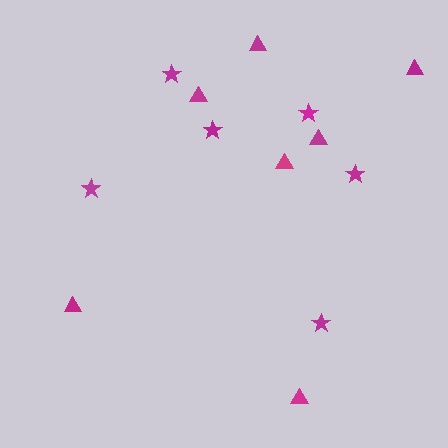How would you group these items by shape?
There are 2 groups: one group of triangles (7) and one group of stars (6).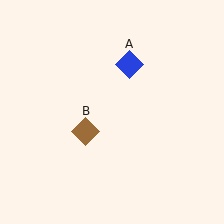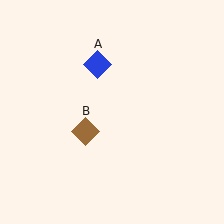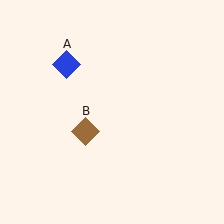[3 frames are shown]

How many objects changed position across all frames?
1 object changed position: blue diamond (object A).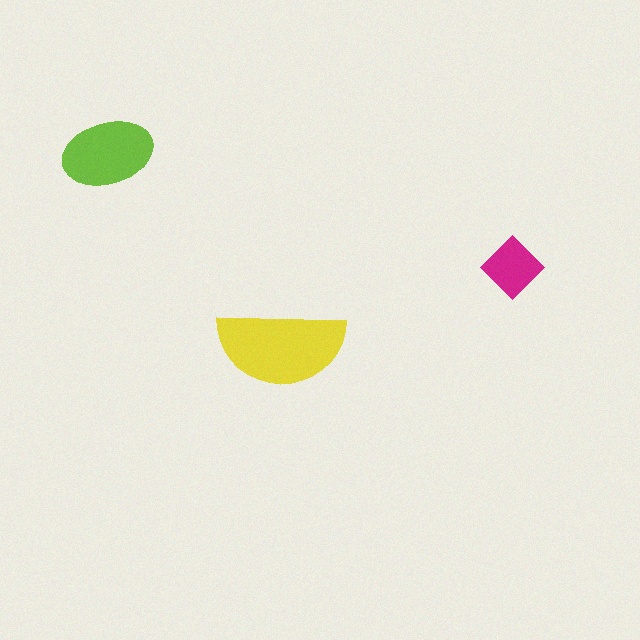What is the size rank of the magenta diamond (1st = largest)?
3rd.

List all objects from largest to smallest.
The yellow semicircle, the lime ellipse, the magenta diamond.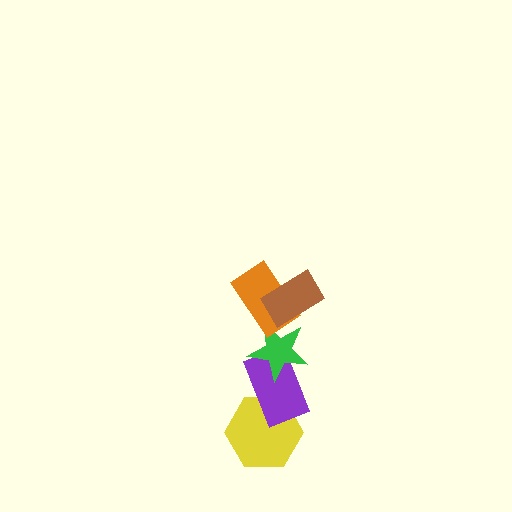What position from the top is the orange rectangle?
The orange rectangle is 2nd from the top.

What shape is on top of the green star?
The orange rectangle is on top of the green star.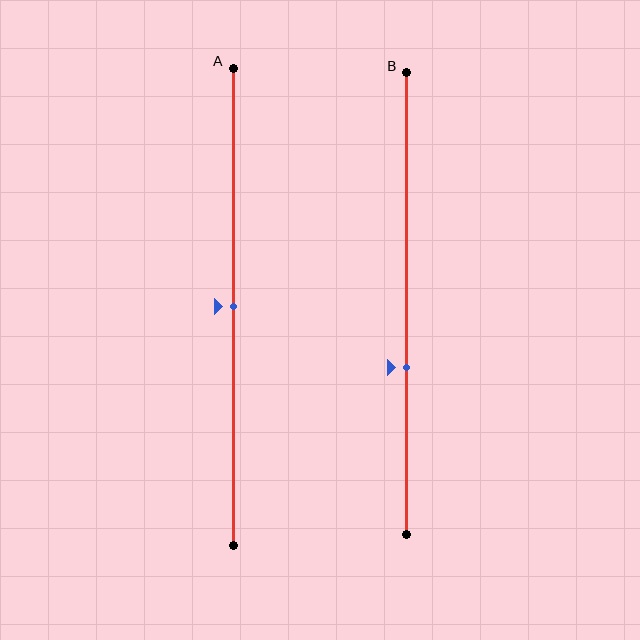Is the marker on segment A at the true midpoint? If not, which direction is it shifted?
Yes, the marker on segment A is at the true midpoint.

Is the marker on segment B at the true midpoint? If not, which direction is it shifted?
No, the marker on segment B is shifted downward by about 14% of the segment length.